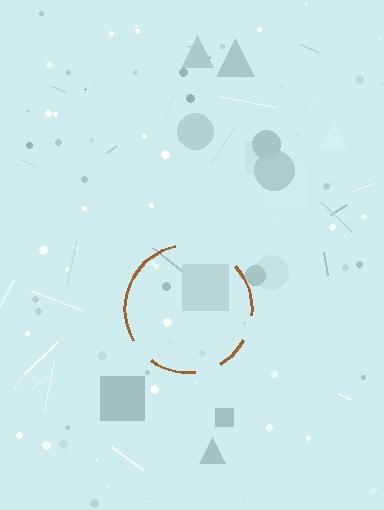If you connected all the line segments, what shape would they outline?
They would outline a circle.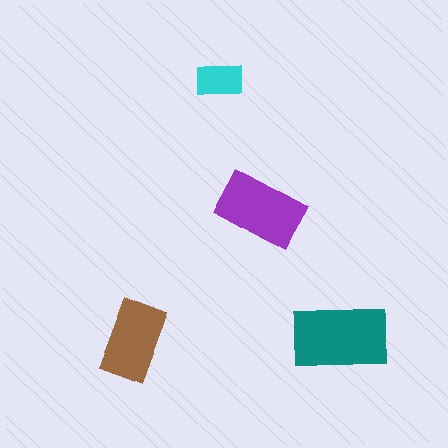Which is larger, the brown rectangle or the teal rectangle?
The teal one.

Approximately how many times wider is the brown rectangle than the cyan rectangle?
About 1.5 times wider.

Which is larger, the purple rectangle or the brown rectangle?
The purple one.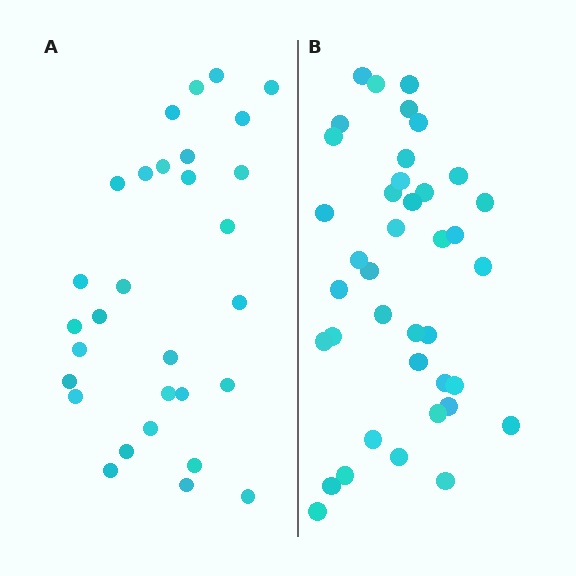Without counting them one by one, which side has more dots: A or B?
Region B (the right region) has more dots.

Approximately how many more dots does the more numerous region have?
Region B has roughly 8 or so more dots than region A.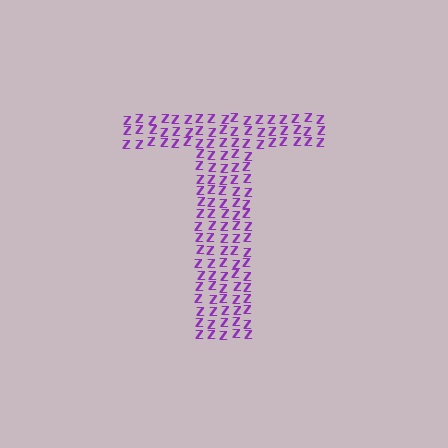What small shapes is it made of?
It is made of small letter Z's.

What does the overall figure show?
The overall figure shows the letter T.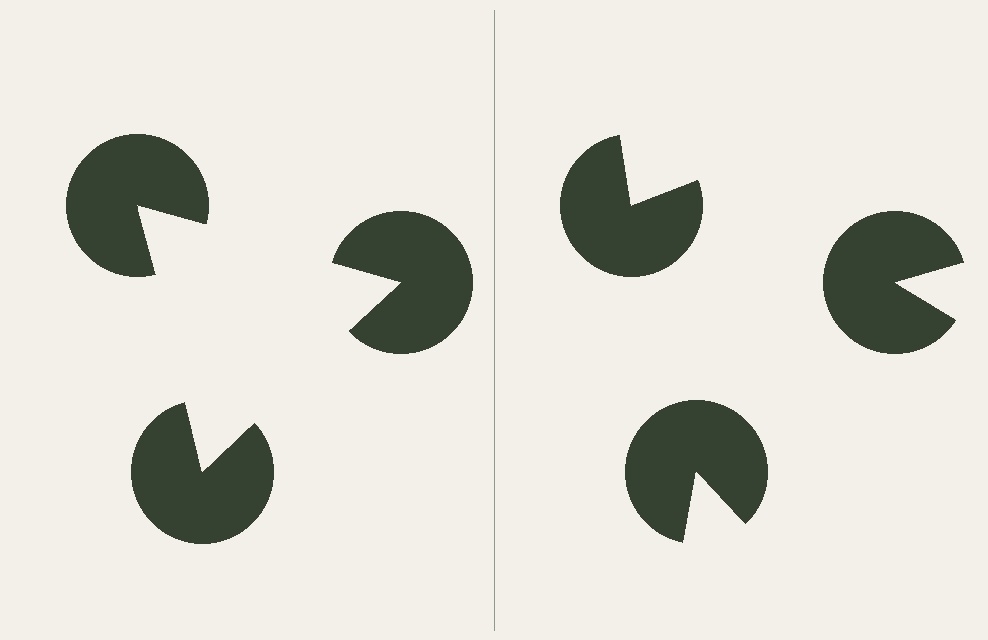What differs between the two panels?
The pac-man discs are positioned identically on both sides; only the wedge orientations differ. On the left they align to a triangle; on the right they are misaligned.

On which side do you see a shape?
An illusory triangle appears on the left side. On the right side the wedge cuts are rotated, so no coherent shape forms.